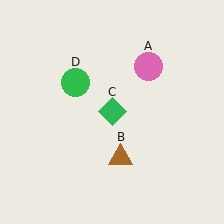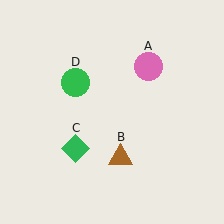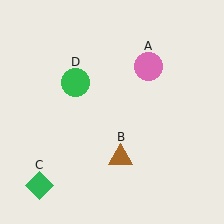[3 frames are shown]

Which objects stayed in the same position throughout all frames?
Pink circle (object A) and brown triangle (object B) and green circle (object D) remained stationary.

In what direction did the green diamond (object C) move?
The green diamond (object C) moved down and to the left.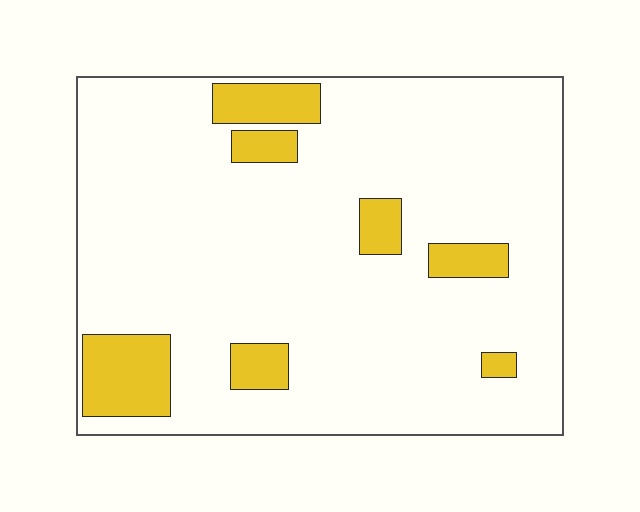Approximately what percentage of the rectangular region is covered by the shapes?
Approximately 15%.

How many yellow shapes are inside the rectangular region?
7.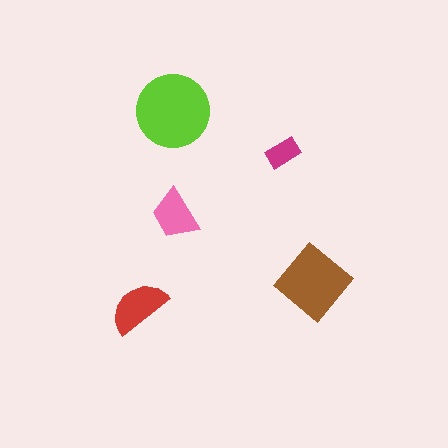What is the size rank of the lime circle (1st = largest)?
1st.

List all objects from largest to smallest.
The lime circle, the brown diamond, the red semicircle, the pink trapezoid, the magenta rectangle.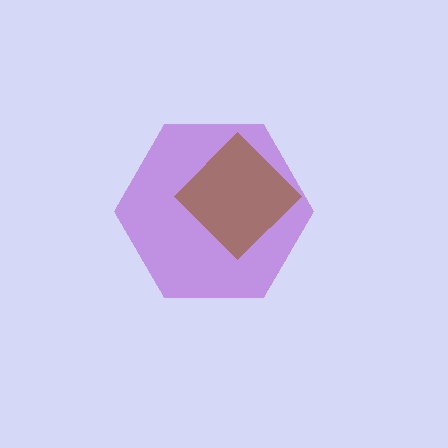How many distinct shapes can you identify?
There are 2 distinct shapes: a purple hexagon, a brown diamond.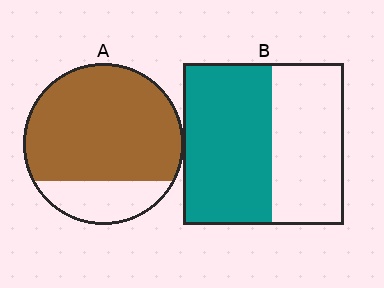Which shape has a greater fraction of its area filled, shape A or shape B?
Shape A.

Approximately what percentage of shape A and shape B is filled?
A is approximately 80% and B is approximately 55%.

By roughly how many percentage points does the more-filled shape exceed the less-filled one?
By roughly 25 percentage points (A over B).